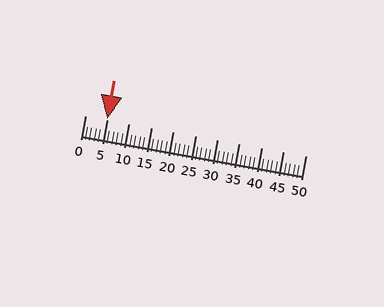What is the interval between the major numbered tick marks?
The major tick marks are spaced 5 units apart.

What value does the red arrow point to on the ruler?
The red arrow points to approximately 5.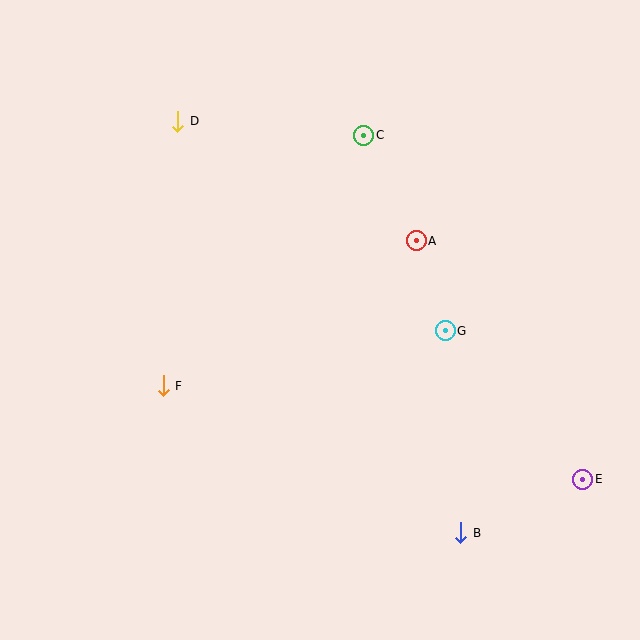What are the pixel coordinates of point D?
Point D is at (178, 121).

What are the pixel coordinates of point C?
Point C is at (364, 135).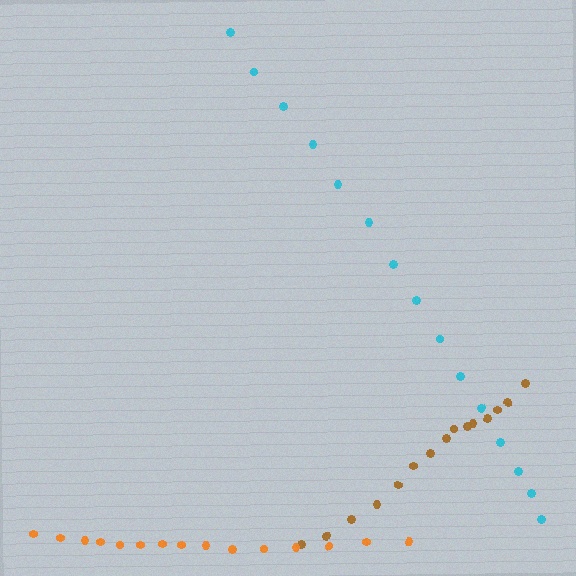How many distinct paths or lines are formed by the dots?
There are 3 distinct paths.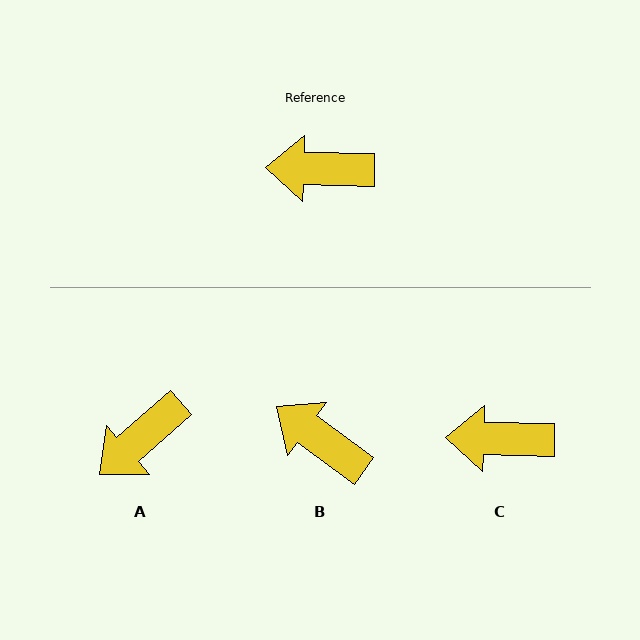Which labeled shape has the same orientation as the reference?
C.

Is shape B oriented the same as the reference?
No, it is off by about 35 degrees.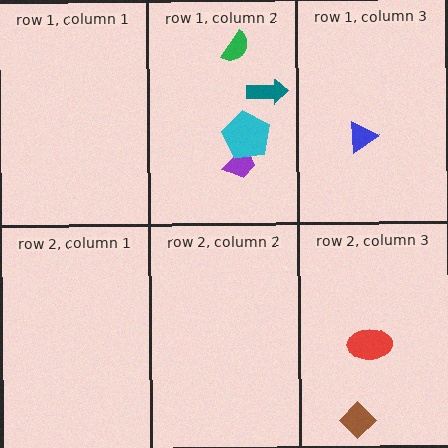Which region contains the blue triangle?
The row 1, column 3 region.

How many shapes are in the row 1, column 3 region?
1.